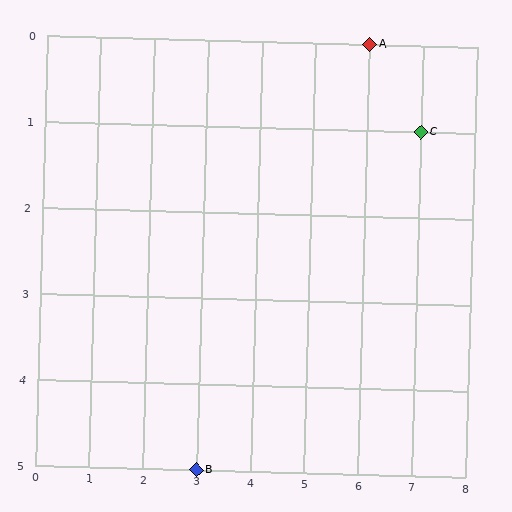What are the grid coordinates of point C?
Point C is at grid coordinates (7, 1).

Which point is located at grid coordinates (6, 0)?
Point A is at (6, 0).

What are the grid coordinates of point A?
Point A is at grid coordinates (6, 0).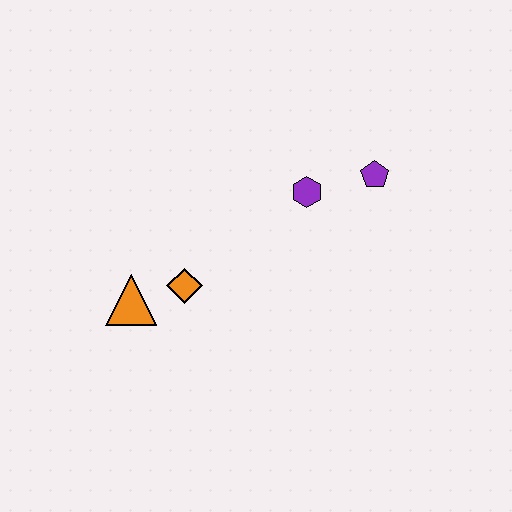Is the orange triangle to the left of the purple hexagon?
Yes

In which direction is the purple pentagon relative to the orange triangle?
The purple pentagon is to the right of the orange triangle.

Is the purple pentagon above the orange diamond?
Yes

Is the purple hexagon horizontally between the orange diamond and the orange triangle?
No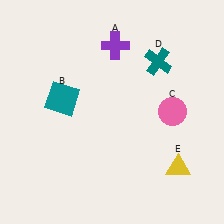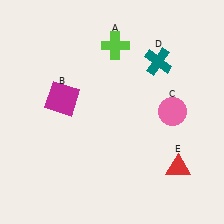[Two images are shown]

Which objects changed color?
A changed from purple to lime. B changed from teal to magenta. E changed from yellow to red.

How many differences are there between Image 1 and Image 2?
There are 3 differences between the two images.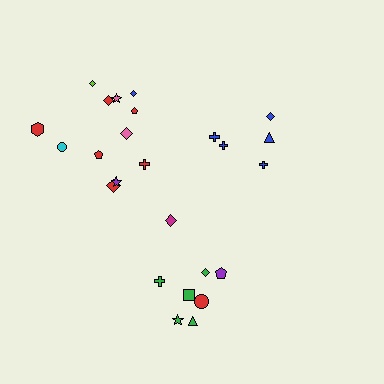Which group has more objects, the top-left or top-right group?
The top-left group.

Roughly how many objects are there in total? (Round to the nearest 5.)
Roughly 25 objects in total.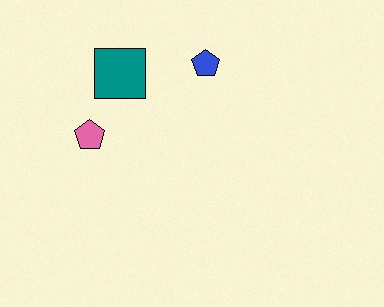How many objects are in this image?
There are 3 objects.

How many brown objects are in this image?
There are no brown objects.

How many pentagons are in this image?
There are 2 pentagons.